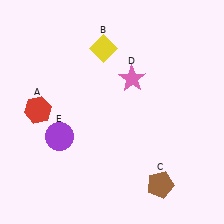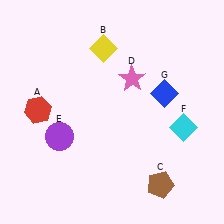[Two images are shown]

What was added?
A cyan diamond (F), a blue diamond (G) were added in Image 2.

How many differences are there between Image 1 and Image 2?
There are 2 differences between the two images.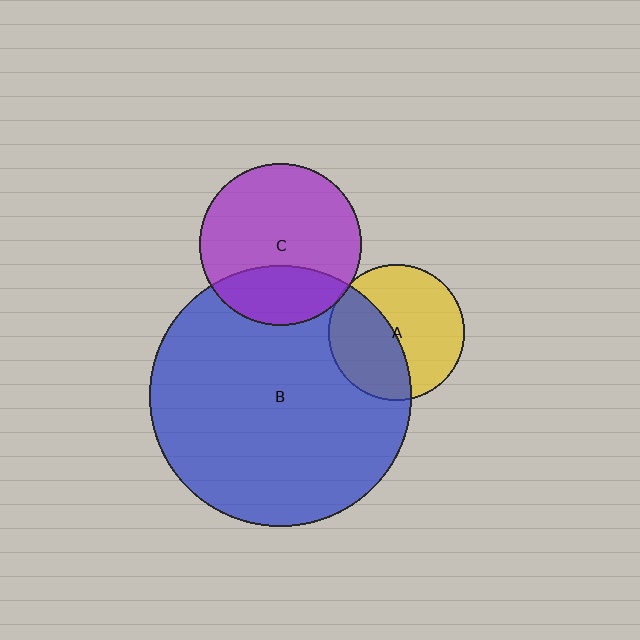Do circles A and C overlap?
Yes.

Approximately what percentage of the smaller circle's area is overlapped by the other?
Approximately 5%.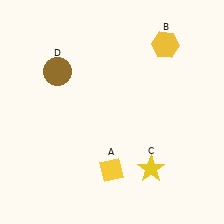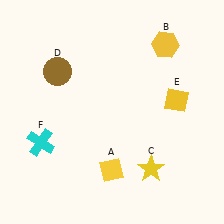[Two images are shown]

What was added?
A yellow diamond (E), a cyan cross (F) were added in Image 2.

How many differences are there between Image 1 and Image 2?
There are 2 differences between the two images.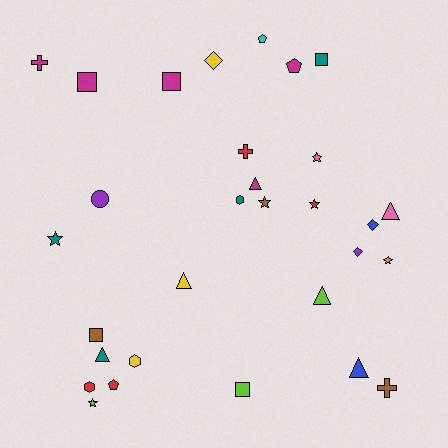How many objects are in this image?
There are 30 objects.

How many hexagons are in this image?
There are 3 hexagons.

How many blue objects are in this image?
There are 2 blue objects.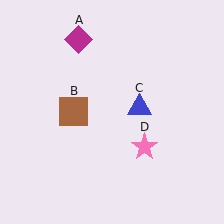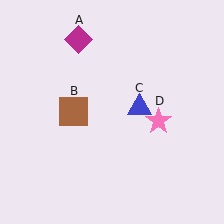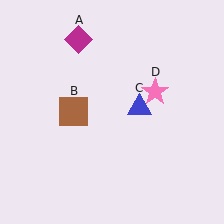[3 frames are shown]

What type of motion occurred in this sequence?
The pink star (object D) rotated counterclockwise around the center of the scene.